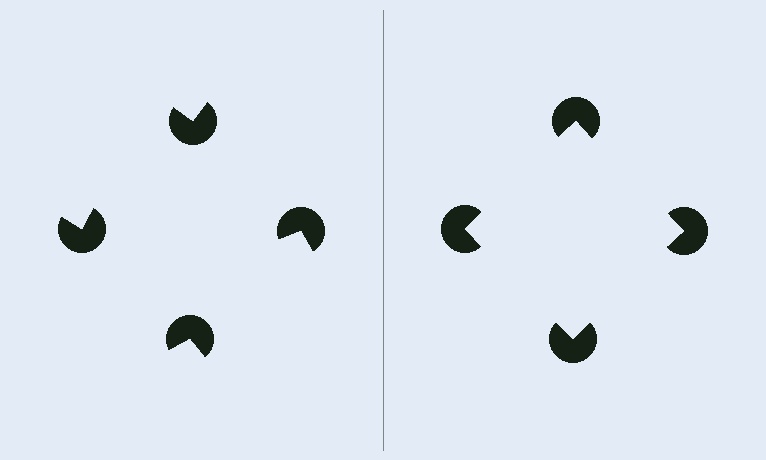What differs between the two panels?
The pac-man discs are positioned identically on both sides; only the wedge orientations differ. On the right they align to a square; on the left they are misaligned.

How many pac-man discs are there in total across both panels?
8 — 4 on each side.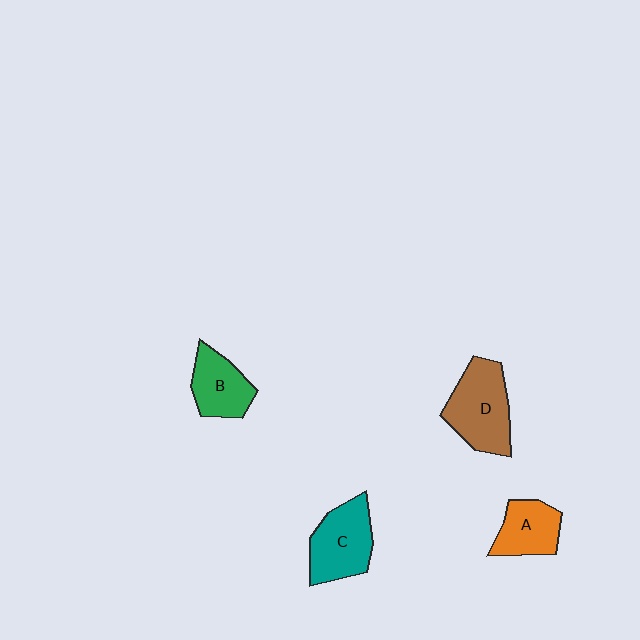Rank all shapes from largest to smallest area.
From largest to smallest: D (brown), C (teal), B (green), A (orange).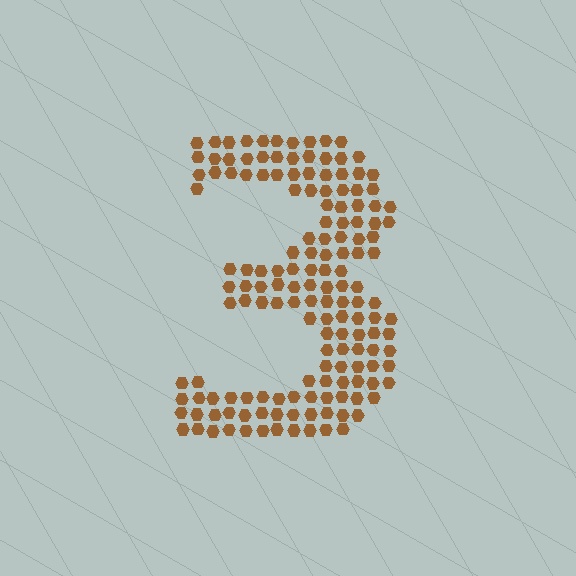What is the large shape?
The large shape is the digit 3.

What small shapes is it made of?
It is made of small hexagons.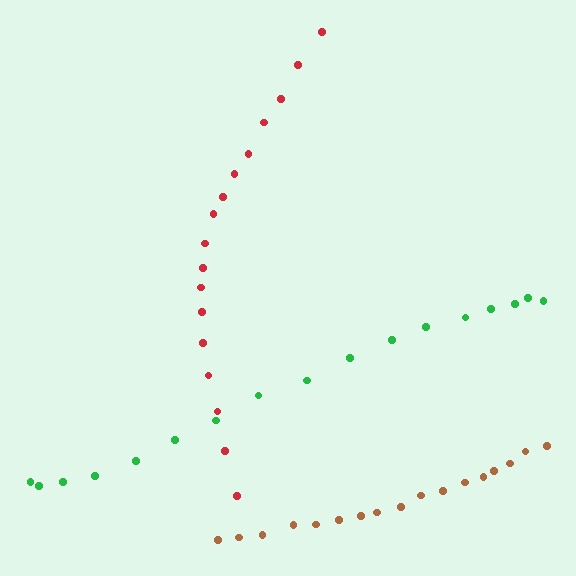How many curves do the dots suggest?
There are 3 distinct paths.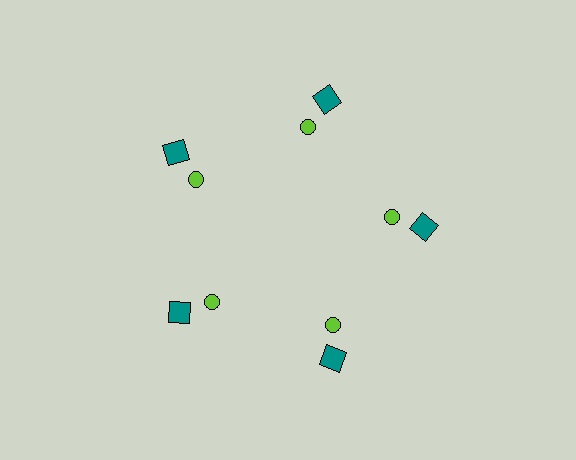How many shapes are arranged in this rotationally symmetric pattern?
There are 10 shapes, arranged in 5 groups of 2.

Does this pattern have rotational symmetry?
Yes, this pattern has 5-fold rotational symmetry. It looks the same after rotating 72 degrees around the center.